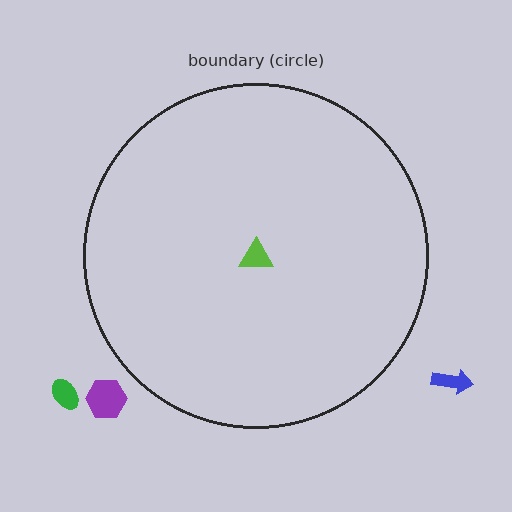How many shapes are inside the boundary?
1 inside, 3 outside.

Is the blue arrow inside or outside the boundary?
Outside.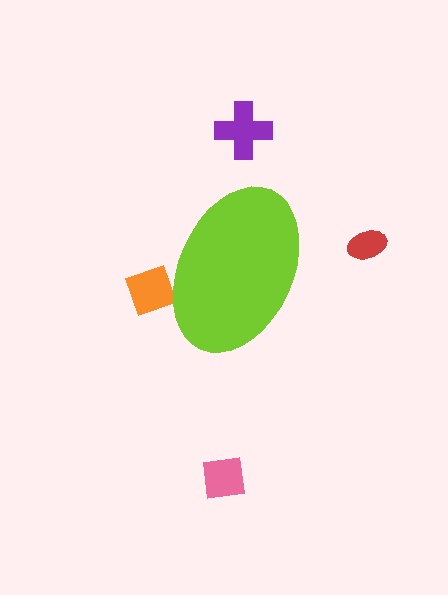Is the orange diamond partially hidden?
Yes, the orange diamond is partially hidden behind the lime ellipse.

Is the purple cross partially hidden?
No, the purple cross is fully visible.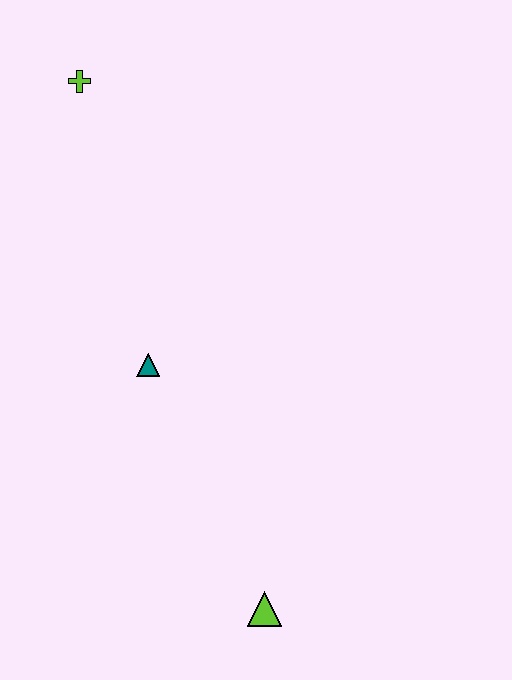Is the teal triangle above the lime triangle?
Yes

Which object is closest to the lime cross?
The teal triangle is closest to the lime cross.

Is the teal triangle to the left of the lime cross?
No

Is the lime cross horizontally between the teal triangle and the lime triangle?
No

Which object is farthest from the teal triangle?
The lime cross is farthest from the teal triangle.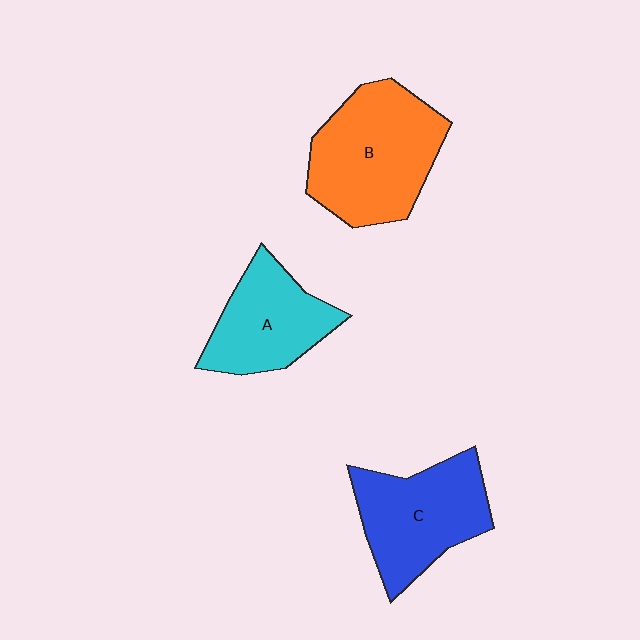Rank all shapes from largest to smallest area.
From largest to smallest: B (orange), C (blue), A (cyan).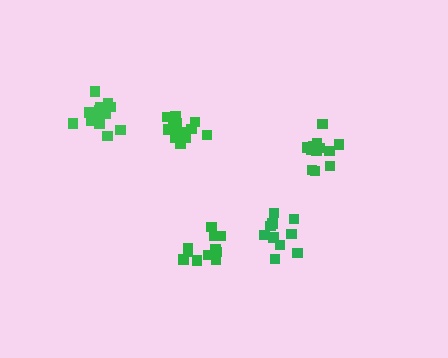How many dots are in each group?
Group 1: 15 dots, Group 2: 11 dots, Group 3: 10 dots, Group 4: 12 dots, Group 5: 16 dots (64 total).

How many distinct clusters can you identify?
There are 5 distinct clusters.